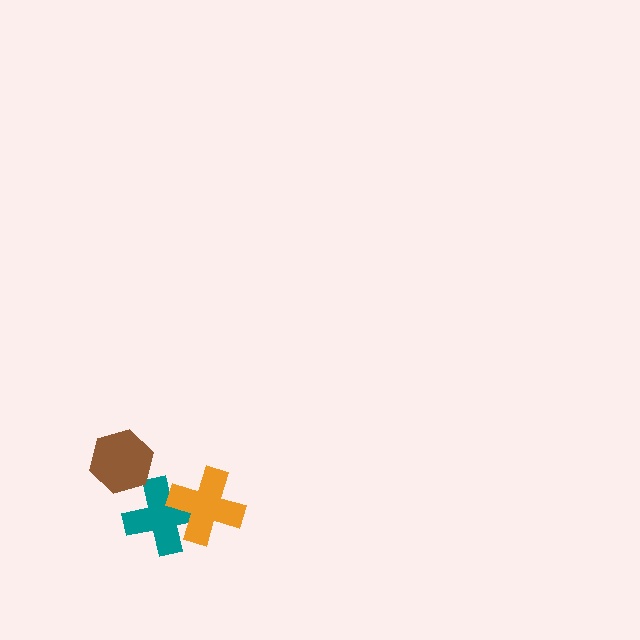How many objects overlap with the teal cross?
1 object overlaps with the teal cross.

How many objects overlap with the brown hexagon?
0 objects overlap with the brown hexagon.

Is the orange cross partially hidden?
No, no other shape covers it.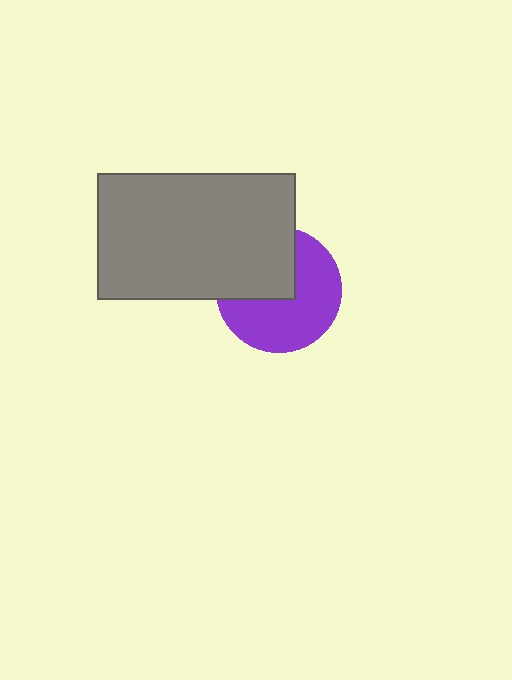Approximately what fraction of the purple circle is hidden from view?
Roughly 39% of the purple circle is hidden behind the gray rectangle.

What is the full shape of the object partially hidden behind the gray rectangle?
The partially hidden object is a purple circle.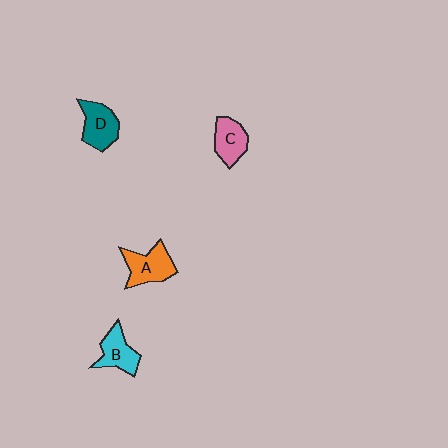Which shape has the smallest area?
Shape C (pink).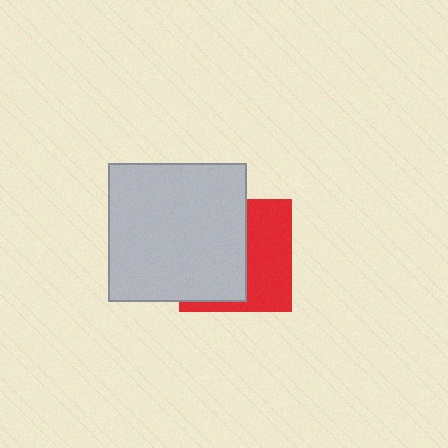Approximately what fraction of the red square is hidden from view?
Roughly 55% of the red square is hidden behind the light gray square.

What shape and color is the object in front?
The object in front is a light gray square.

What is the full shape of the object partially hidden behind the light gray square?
The partially hidden object is a red square.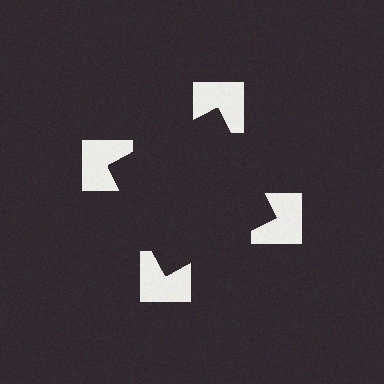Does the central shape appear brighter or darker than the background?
It typically appears slightly darker than the background, even though no actual brightness change is drawn.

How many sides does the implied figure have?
4 sides.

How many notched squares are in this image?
There are 4 — one at each vertex of the illusory square.